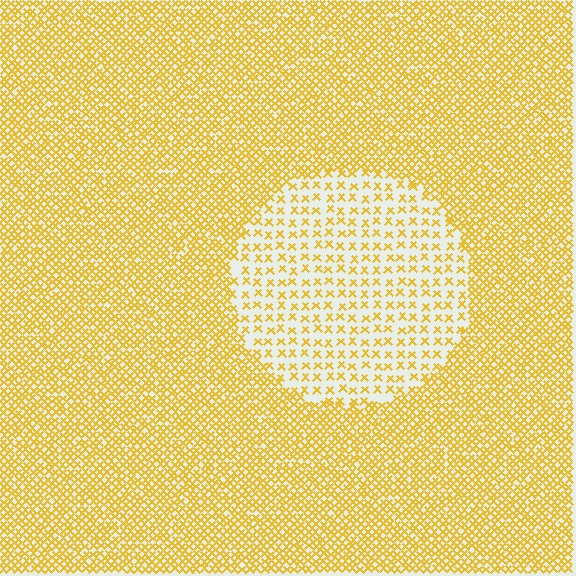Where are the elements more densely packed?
The elements are more densely packed outside the circle boundary.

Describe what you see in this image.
The image contains small yellow elements arranged at two different densities. A circle-shaped region is visible where the elements are less densely packed than the surrounding area.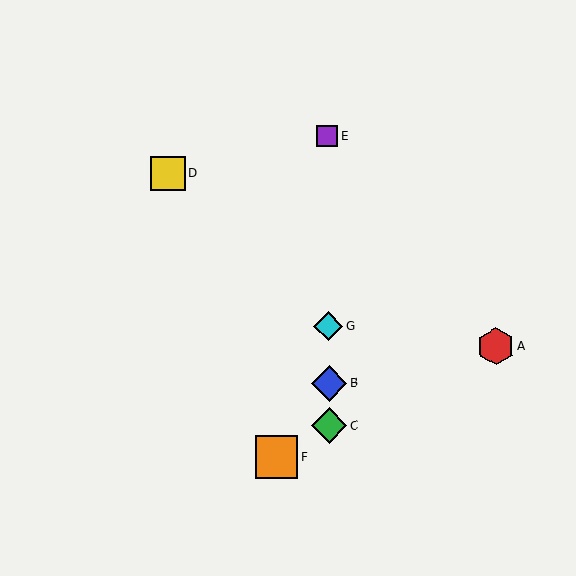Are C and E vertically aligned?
Yes, both are at x≈329.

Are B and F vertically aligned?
No, B is at x≈329 and F is at x≈277.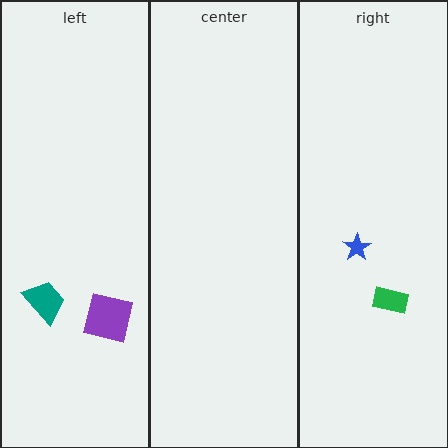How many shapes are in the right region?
2.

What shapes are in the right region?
The green rectangle, the blue star.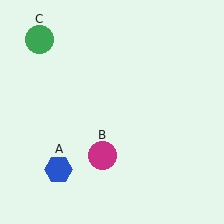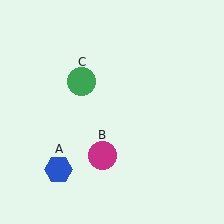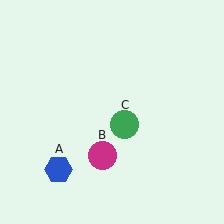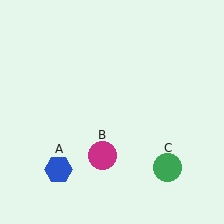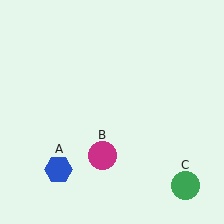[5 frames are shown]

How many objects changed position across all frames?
1 object changed position: green circle (object C).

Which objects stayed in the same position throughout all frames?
Blue hexagon (object A) and magenta circle (object B) remained stationary.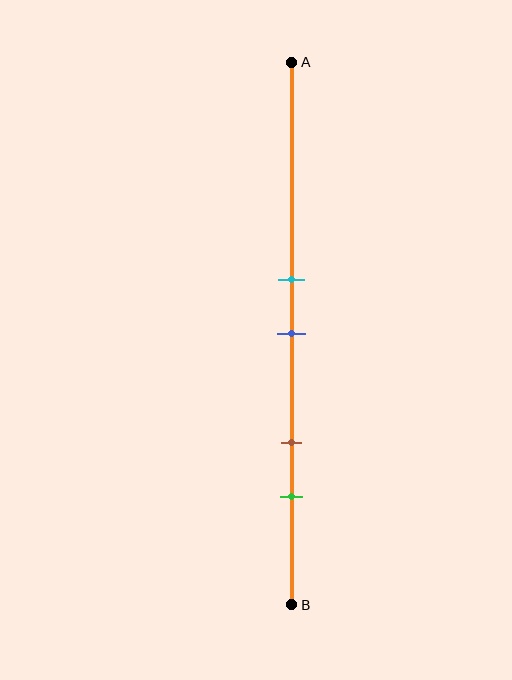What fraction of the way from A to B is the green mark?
The green mark is approximately 80% (0.8) of the way from A to B.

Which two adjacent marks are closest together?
The cyan and blue marks are the closest adjacent pair.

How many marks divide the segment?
There are 4 marks dividing the segment.